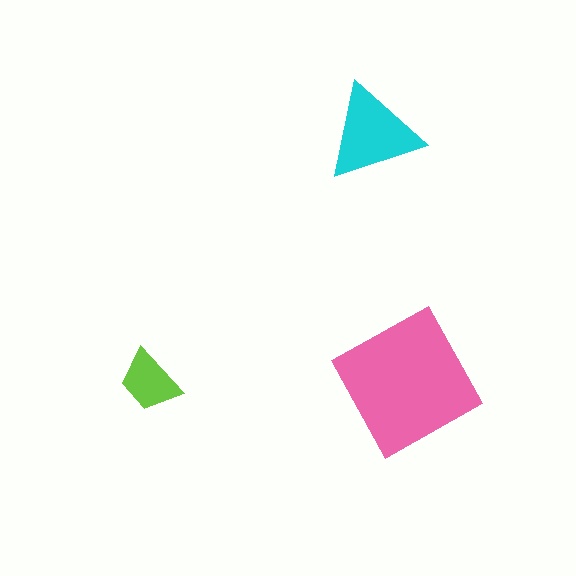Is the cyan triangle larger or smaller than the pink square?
Smaller.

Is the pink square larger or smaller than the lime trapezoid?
Larger.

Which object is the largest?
The pink square.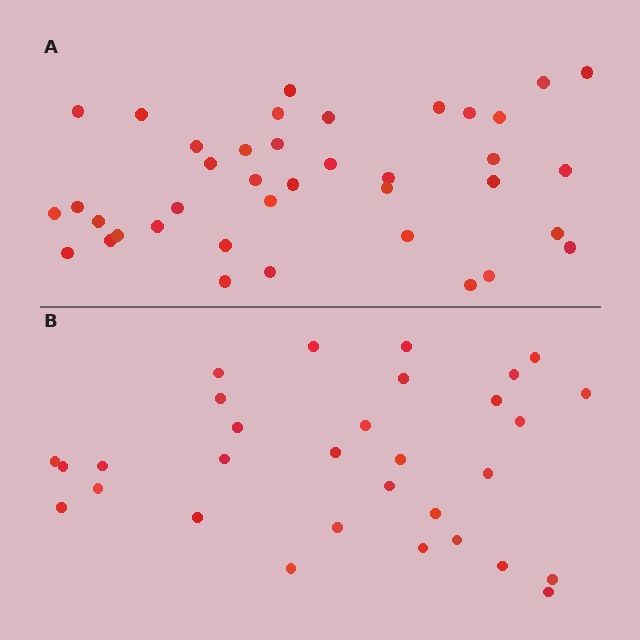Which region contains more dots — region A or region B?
Region A (the top region) has more dots.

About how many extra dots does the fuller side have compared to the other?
Region A has roughly 8 or so more dots than region B.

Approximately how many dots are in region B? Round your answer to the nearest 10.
About 30 dots. (The exact count is 31, which rounds to 30.)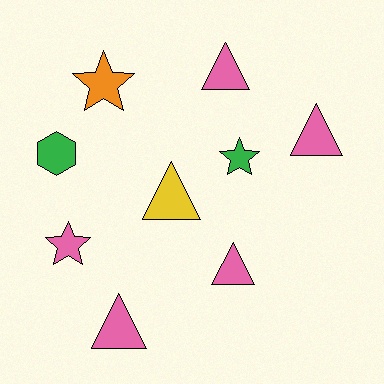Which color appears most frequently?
Pink, with 5 objects.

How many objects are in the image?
There are 9 objects.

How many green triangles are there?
There are no green triangles.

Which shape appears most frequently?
Triangle, with 5 objects.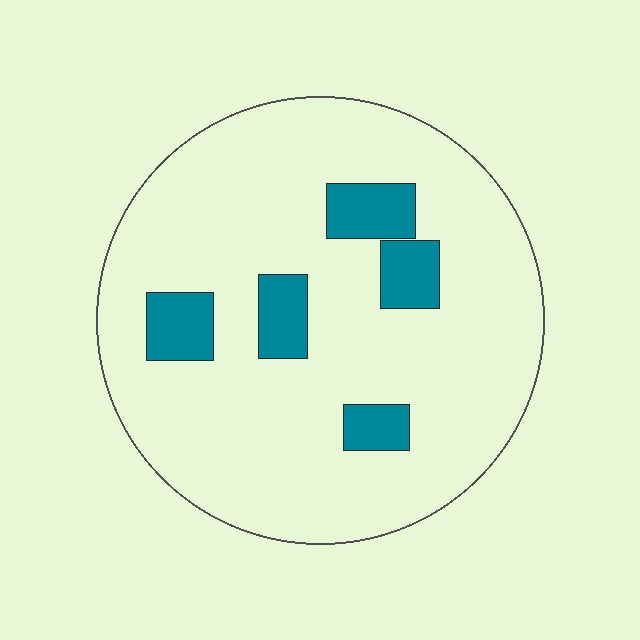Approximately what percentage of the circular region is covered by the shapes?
Approximately 15%.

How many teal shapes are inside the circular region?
5.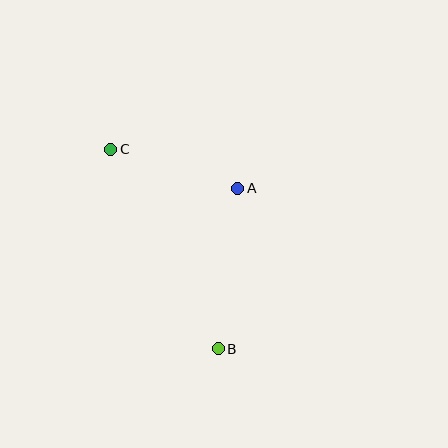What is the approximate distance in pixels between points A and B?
The distance between A and B is approximately 162 pixels.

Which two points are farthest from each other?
Points B and C are farthest from each other.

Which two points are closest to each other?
Points A and C are closest to each other.